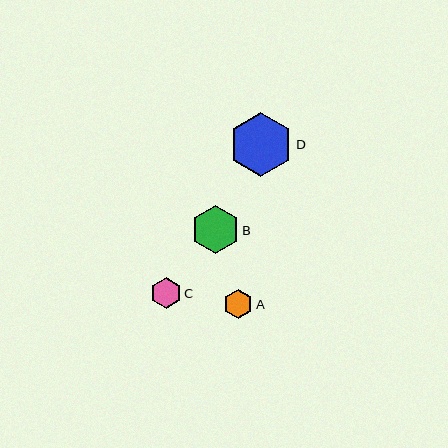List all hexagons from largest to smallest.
From largest to smallest: D, B, C, A.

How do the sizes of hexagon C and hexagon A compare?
Hexagon C and hexagon A are approximately the same size.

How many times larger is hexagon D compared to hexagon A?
Hexagon D is approximately 2.2 times the size of hexagon A.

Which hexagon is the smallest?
Hexagon A is the smallest with a size of approximately 29 pixels.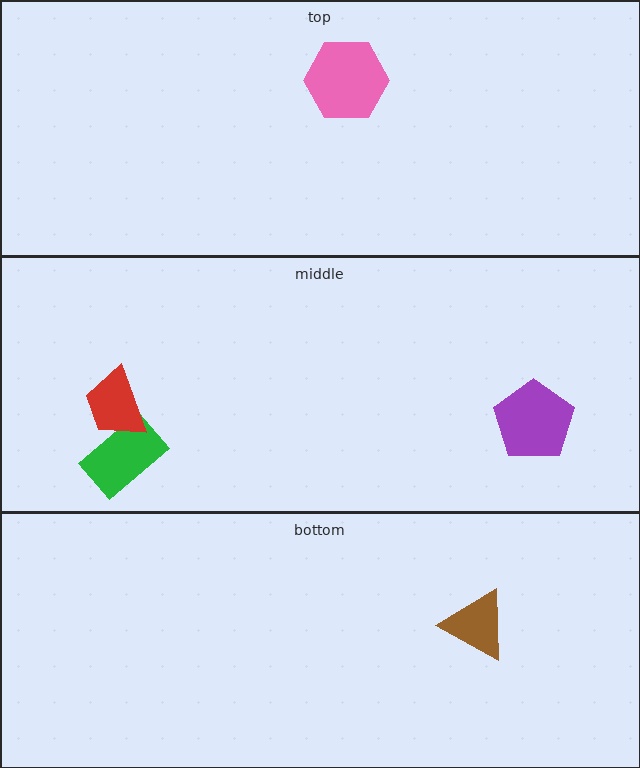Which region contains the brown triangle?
The bottom region.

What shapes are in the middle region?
The green rectangle, the purple pentagon, the red trapezoid.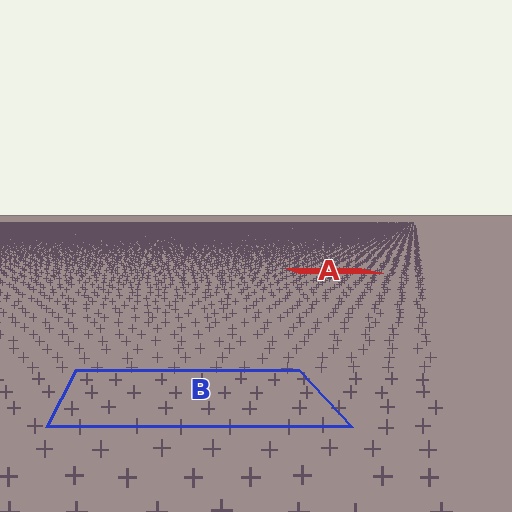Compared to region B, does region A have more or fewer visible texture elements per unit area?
Region A has more texture elements per unit area — they are packed more densely because it is farther away.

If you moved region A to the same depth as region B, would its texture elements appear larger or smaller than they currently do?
They would appear larger. At a closer depth, the same texture elements are projected at a bigger on-screen size.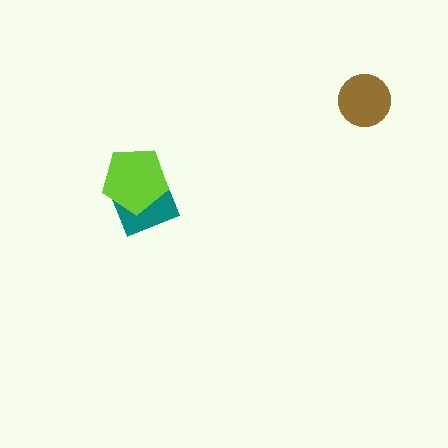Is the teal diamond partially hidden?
Yes, it is partially covered by another shape.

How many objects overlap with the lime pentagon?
1 object overlaps with the lime pentagon.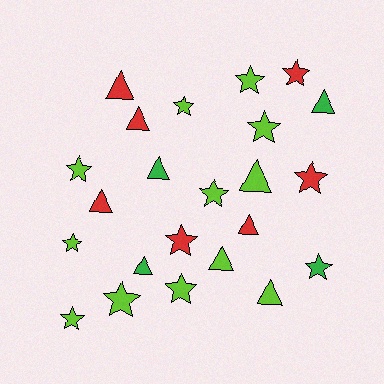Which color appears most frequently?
Lime, with 12 objects.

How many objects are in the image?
There are 23 objects.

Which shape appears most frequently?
Star, with 13 objects.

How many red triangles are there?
There are 4 red triangles.